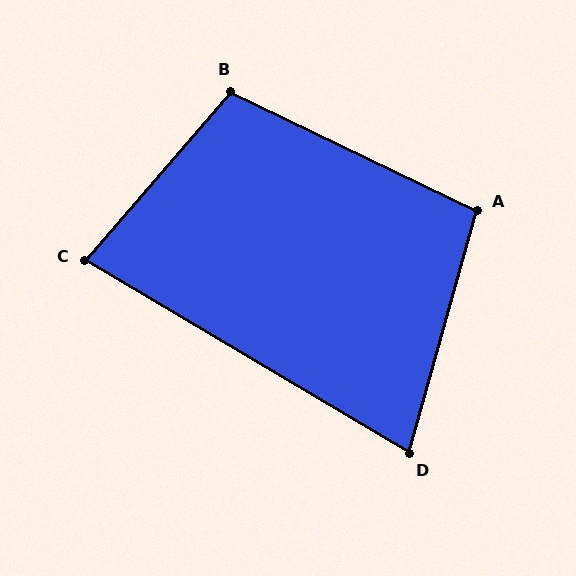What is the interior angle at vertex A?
Approximately 100 degrees (obtuse).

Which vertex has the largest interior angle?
B, at approximately 105 degrees.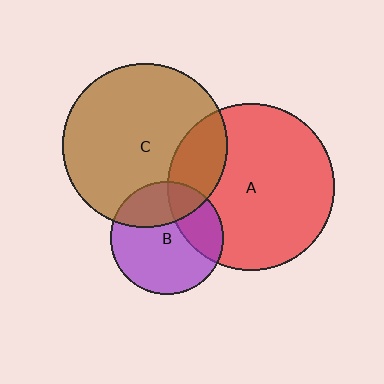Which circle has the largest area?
Circle A (red).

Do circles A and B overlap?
Yes.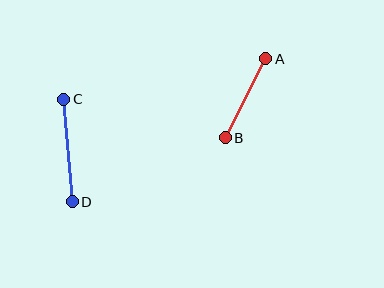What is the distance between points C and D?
The distance is approximately 103 pixels.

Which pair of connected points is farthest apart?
Points C and D are farthest apart.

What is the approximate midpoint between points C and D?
The midpoint is at approximately (68, 151) pixels.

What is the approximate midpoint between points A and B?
The midpoint is at approximately (246, 98) pixels.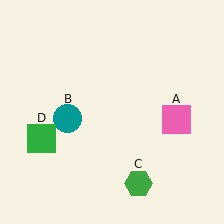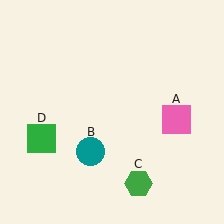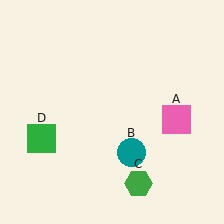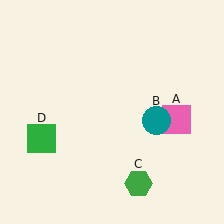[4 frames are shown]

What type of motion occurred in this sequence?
The teal circle (object B) rotated counterclockwise around the center of the scene.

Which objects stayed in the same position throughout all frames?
Pink square (object A) and green hexagon (object C) and green square (object D) remained stationary.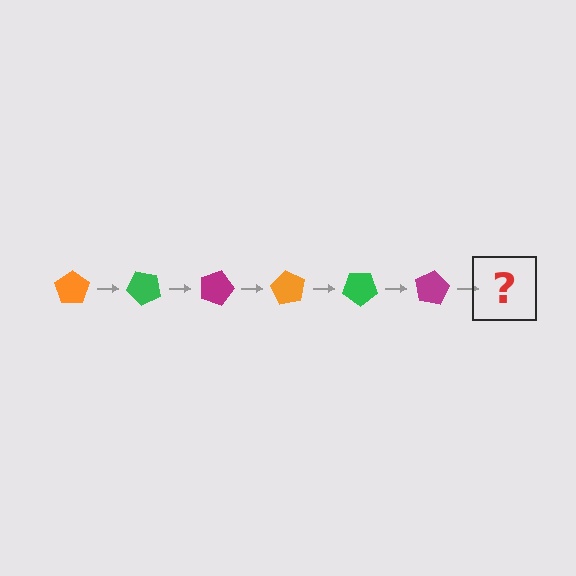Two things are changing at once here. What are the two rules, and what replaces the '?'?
The two rules are that it rotates 45 degrees each step and the color cycles through orange, green, and magenta. The '?' should be an orange pentagon, rotated 270 degrees from the start.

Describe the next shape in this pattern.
It should be an orange pentagon, rotated 270 degrees from the start.